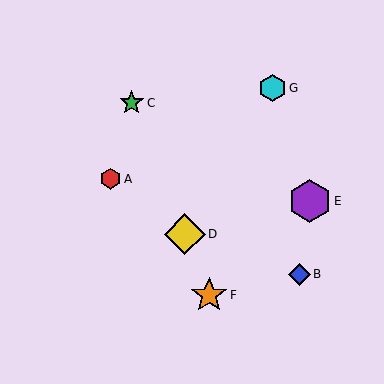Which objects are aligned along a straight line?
Objects C, D, F are aligned along a straight line.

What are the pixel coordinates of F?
Object F is at (209, 295).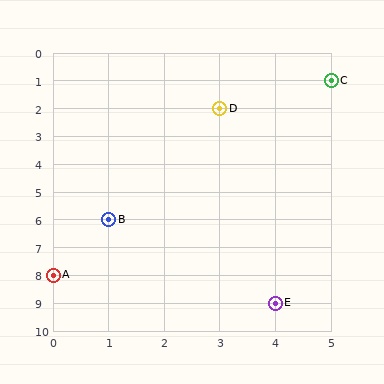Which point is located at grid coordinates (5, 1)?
Point C is at (5, 1).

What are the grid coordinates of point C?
Point C is at grid coordinates (5, 1).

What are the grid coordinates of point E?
Point E is at grid coordinates (4, 9).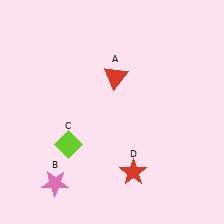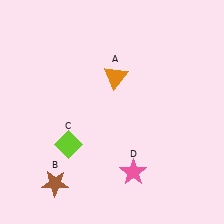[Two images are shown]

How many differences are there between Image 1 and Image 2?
There are 3 differences between the two images.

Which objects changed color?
A changed from red to orange. B changed from pink to brown. D changed from red to pink.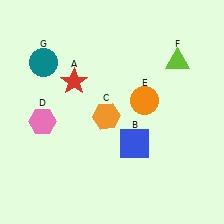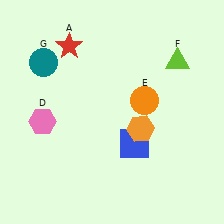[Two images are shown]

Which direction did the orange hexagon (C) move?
The orange hexagon (C) moved right.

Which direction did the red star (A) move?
The red star (A) moved up.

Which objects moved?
The objects that moved are: the red star (A), the orange hexagon (C).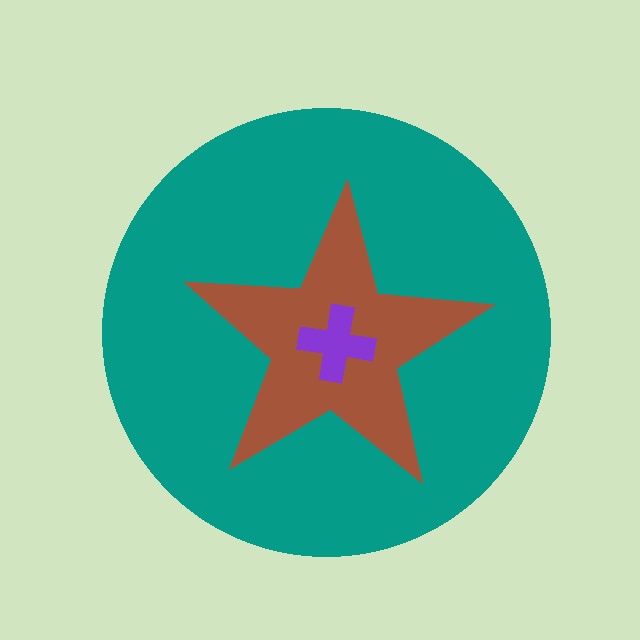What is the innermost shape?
The purple cross.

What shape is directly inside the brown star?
The purple cross.